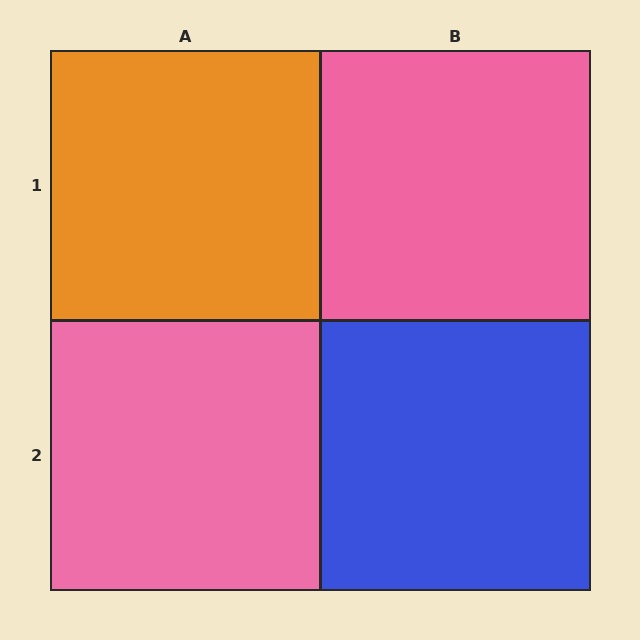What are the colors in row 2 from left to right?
Pink, blue.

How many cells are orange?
1 cell is orange.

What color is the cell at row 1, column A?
Orange.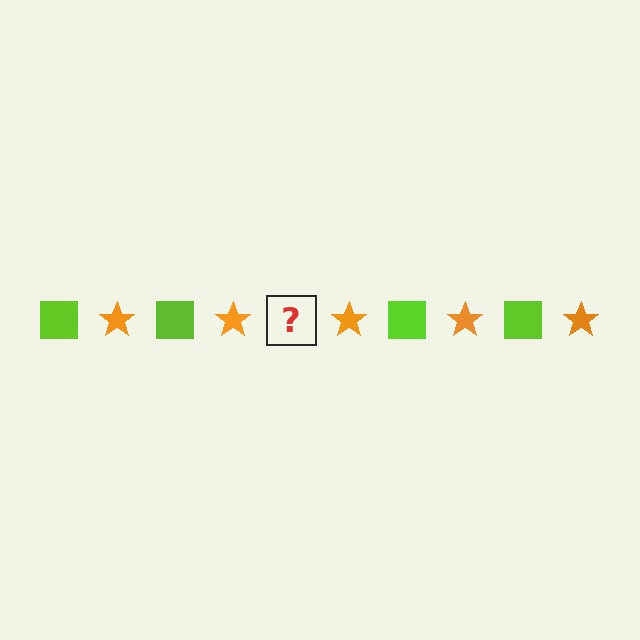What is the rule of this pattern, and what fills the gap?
The rule is that the pattern alternates between lime square and orange star. The gap should be filled with a lime square.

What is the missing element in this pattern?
The missing element is a lime square.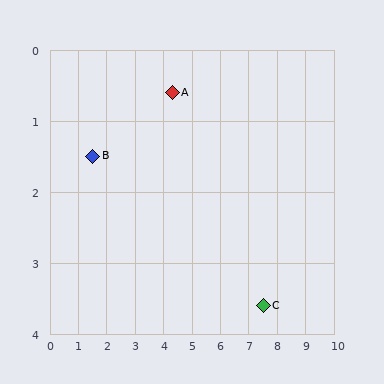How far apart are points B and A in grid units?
Points B and A are about 2.9 grid units apart.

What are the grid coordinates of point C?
Point C is at approximately (7.5, 3.6).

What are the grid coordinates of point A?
Point A is at approximately (4.3, 0.6).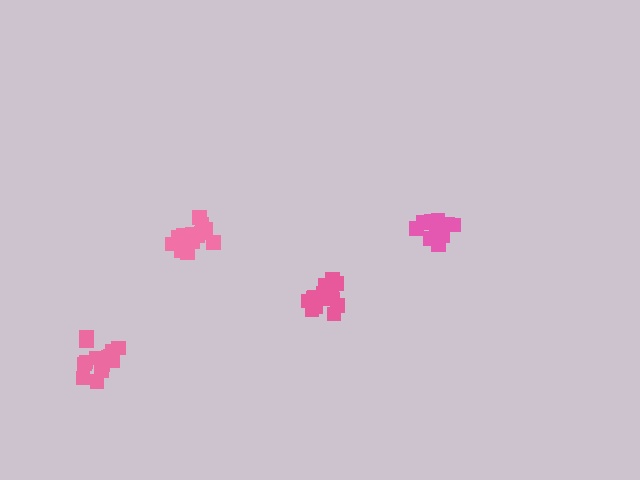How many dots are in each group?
Group 1: 15 dots, Group 2: 15 dots, Group 3: 15 dots, Group 4: 15 dots (60 total).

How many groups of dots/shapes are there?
There are 4 groups.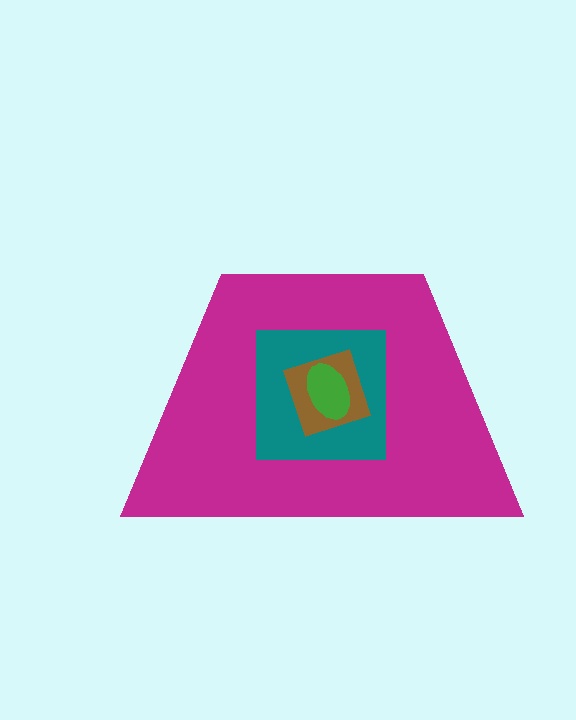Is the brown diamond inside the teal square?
Yes.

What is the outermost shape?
The magenta trapezoid.